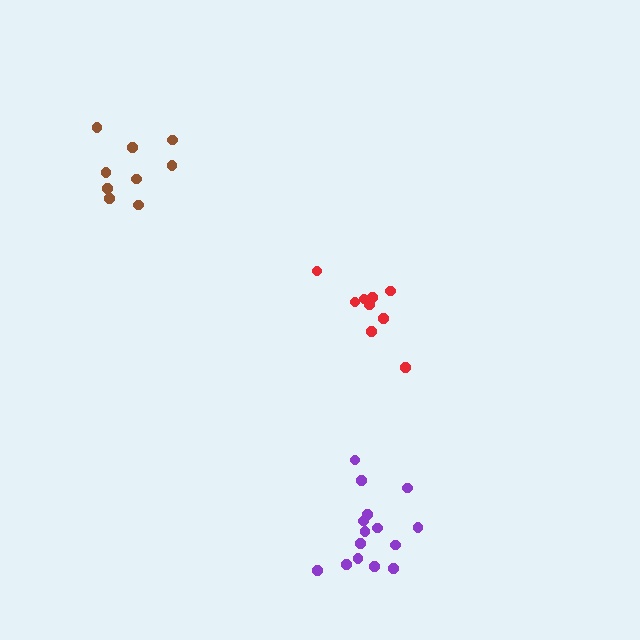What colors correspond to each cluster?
The clusters are colored: red, brown, purple.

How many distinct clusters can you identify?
There are 3 distinct clusters.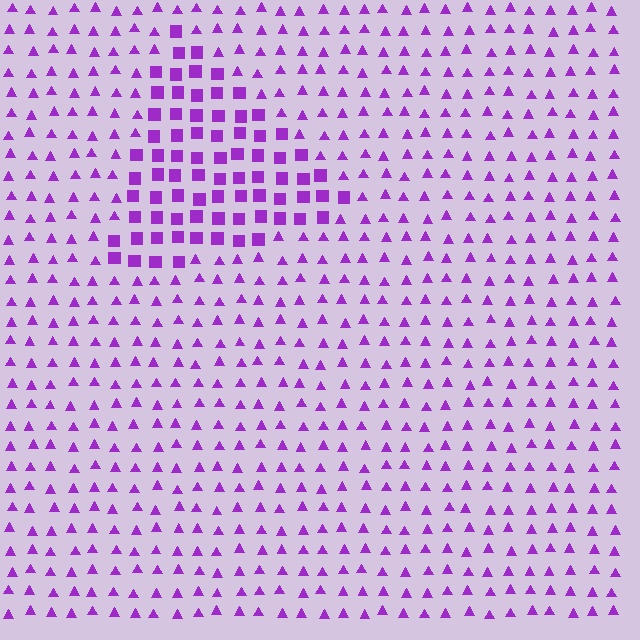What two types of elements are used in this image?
The image uses squares inside the triangle region and triangles outside it.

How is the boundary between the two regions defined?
The boundary is defined by a change in element shape: squares inside vs. triangles outside. All elements share the same color and spacing.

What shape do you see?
I see a triangle.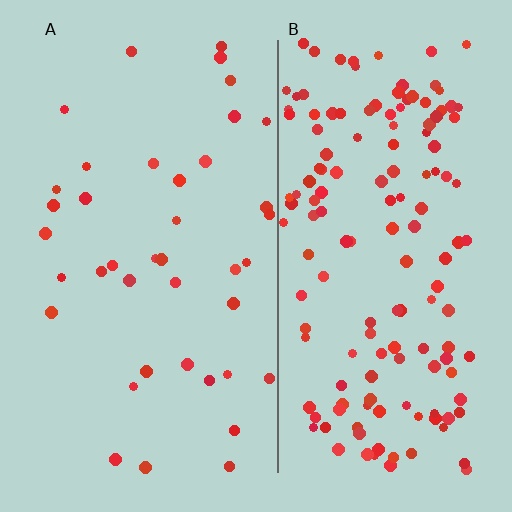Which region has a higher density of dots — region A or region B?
B (the right).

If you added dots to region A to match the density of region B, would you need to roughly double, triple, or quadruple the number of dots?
Approximately quadruple.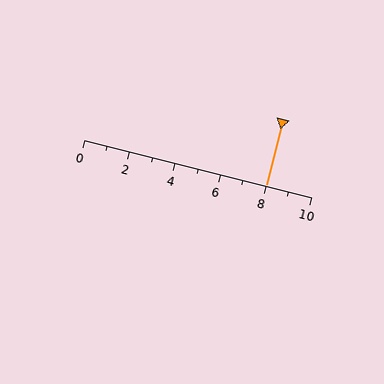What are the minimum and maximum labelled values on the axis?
The axis runs from 0 to 10.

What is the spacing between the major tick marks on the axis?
The major ticks are spaced 2 apart.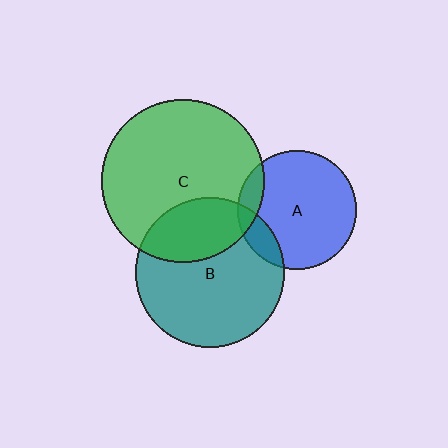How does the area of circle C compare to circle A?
Approximately 1.9 times.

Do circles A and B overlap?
Yes.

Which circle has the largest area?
Circle C (green).